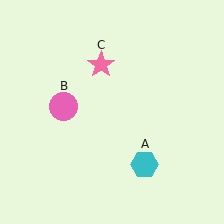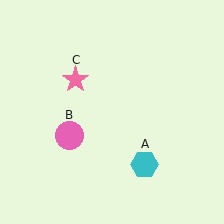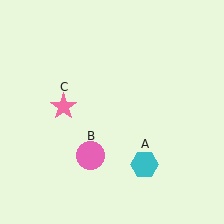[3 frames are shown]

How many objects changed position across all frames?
2 objects changed position: pink circle (object B), pink star (object C).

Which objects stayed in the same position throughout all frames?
Cyan hexagon (object A) remained stationary.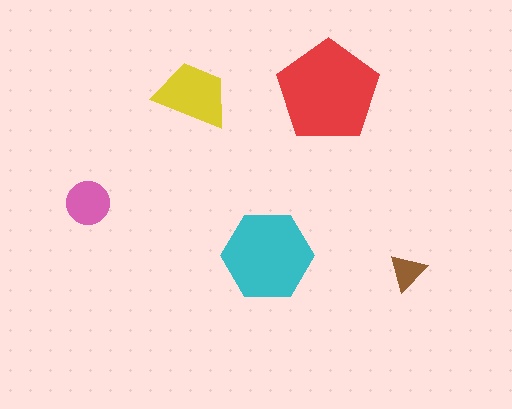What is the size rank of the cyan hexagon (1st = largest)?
2nd.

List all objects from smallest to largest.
The brown triangle, the pink circle, the yellow trapezoid, the cyan hexagon, the red pentagon.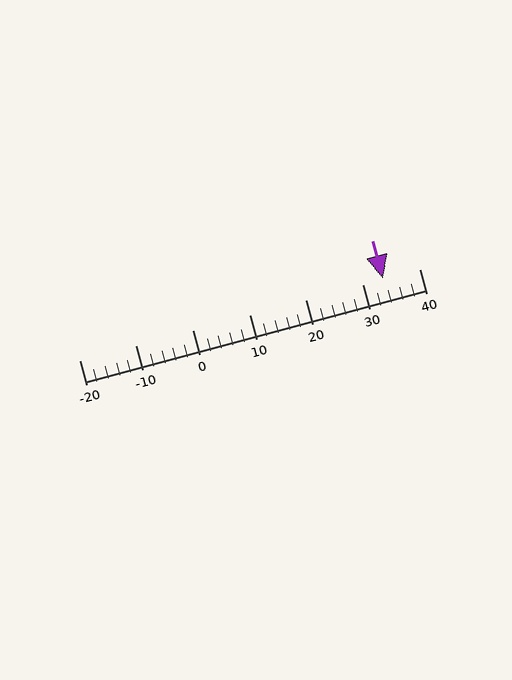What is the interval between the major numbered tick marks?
The major tick marks are spaced 10 units apart.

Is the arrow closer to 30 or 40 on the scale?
The arrow is closer to 30.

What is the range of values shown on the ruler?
The ruler shows values from -20 to 40.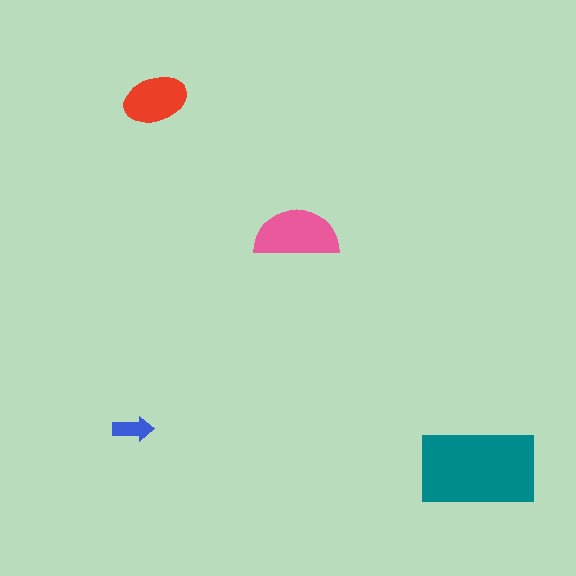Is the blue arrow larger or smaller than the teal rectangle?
Smaller.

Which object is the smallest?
The blue arrow.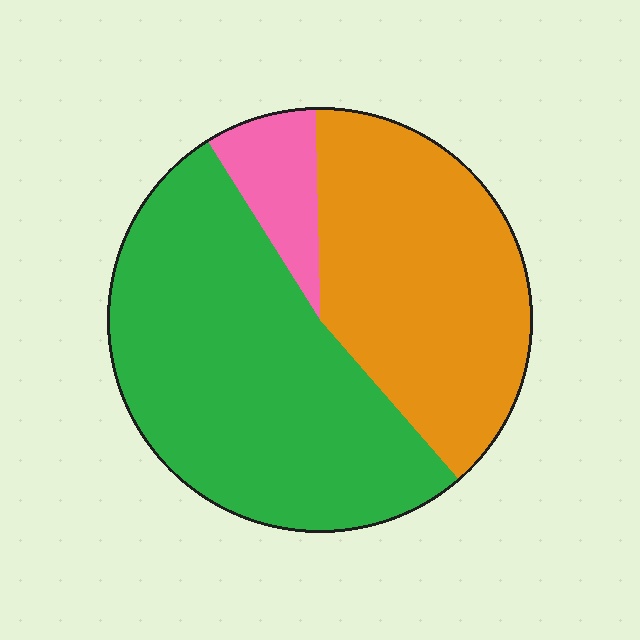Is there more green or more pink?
Green.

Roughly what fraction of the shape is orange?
Orange covers 39% of the shape.